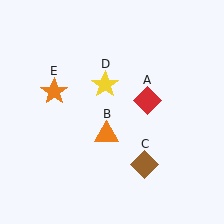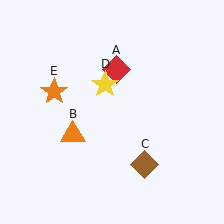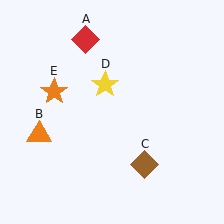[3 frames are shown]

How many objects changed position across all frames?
2 objects changed position: red diamond (object A), orange triangle (object B).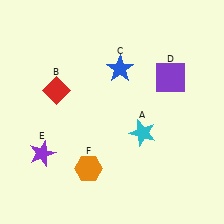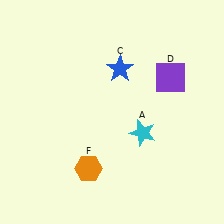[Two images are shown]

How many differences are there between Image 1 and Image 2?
There are 2 differences between the two images.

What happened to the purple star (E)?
The purple star (E) was removed in Image 2. It was in the bottom-left area of Image 1.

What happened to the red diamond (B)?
The red diamond (B) was removed in Image 2. It was in the top-left area of Image 1.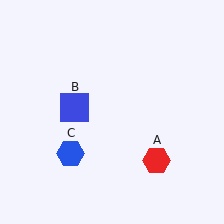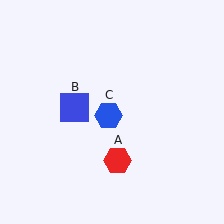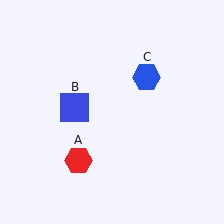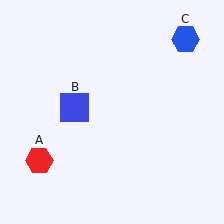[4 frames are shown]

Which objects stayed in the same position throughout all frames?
Blue square (object B) remained stationary.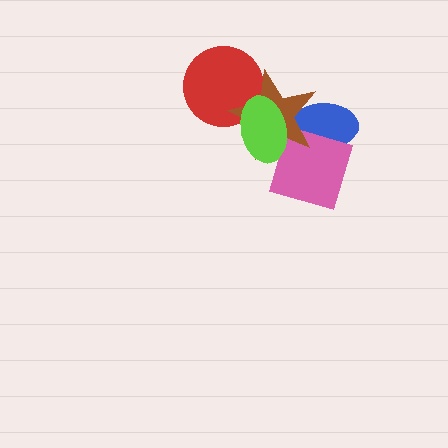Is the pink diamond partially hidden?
Yes, it is partially covered by another shape.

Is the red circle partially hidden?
Yes, it is partially covered by another shape.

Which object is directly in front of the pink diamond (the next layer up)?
The brown star is directly in front of the pink diamond.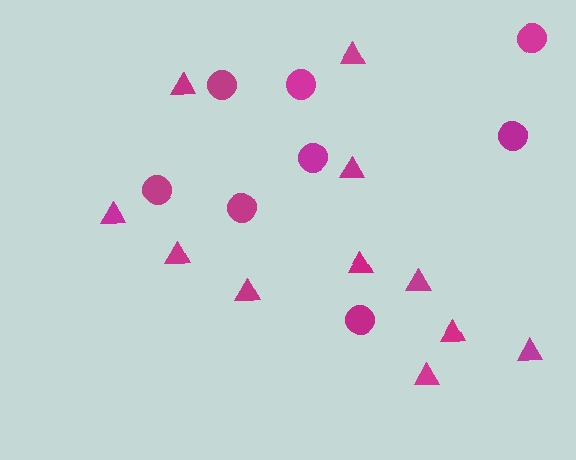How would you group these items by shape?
There are 2 groups: one group of triangles (11) and one group of circles (8).